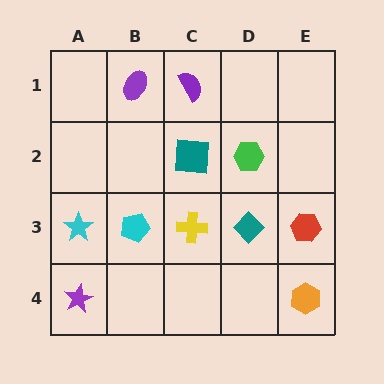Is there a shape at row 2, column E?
No, that cell is empty.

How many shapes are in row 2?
2 shapes.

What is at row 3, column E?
A red hexagon.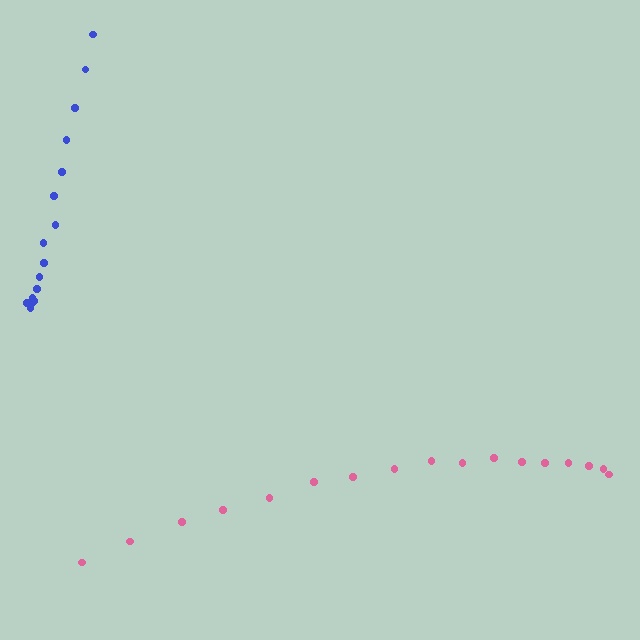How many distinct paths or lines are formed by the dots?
There are 2 distinct paths.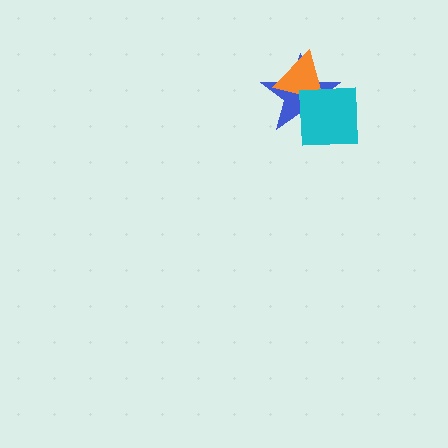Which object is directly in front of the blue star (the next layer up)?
The orange triangle is directly in front of the blue star.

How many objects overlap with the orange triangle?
2 objects overlap with the orange triangle.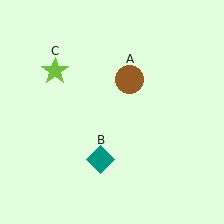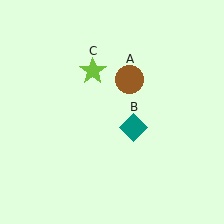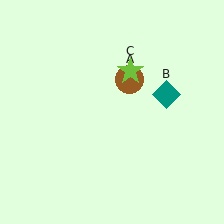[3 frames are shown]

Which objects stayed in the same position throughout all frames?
Brown circle (object A) remained stationary.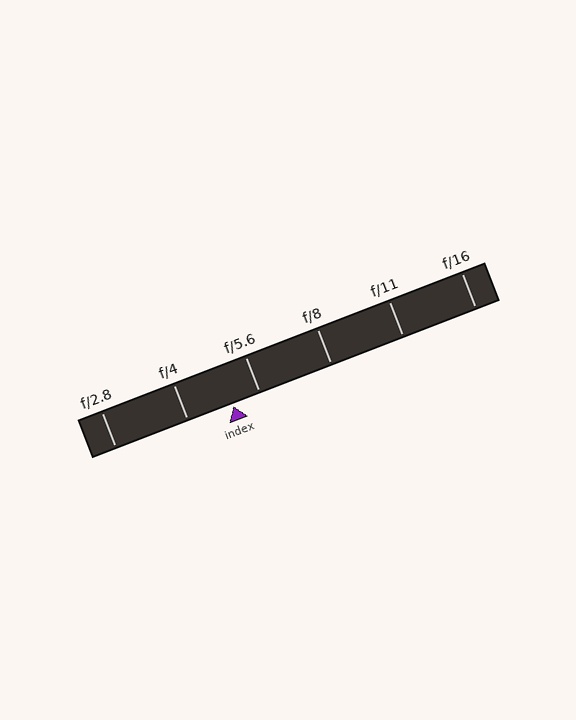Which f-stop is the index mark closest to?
The index mark is closest to f/5.6.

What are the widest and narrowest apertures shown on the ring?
The widest aperture shown is f/2.8 and the narrowest is f/16.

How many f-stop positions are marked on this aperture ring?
There are 6 f-stop positions marked.